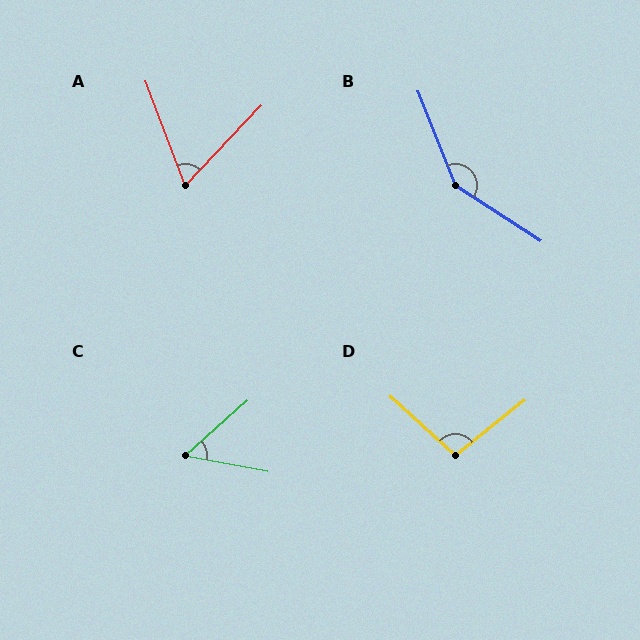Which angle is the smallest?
C, at approximately 52 degrees.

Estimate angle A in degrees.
Approximately 64 degrees.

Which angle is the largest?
B, at approximately 145 degrees.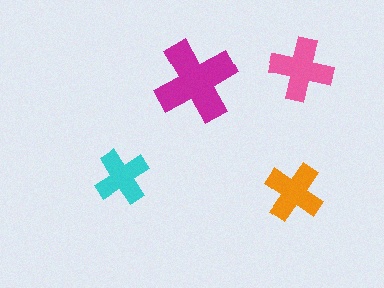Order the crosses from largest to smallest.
the magenta one, the pink one, the orange one, the cyan one.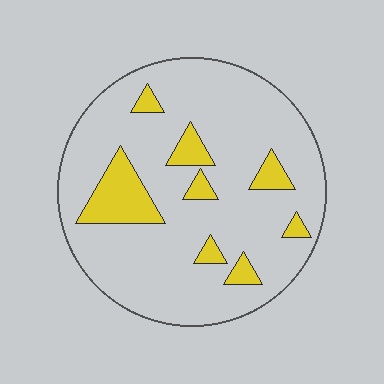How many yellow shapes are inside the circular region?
8.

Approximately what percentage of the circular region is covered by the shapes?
Approximately 15%.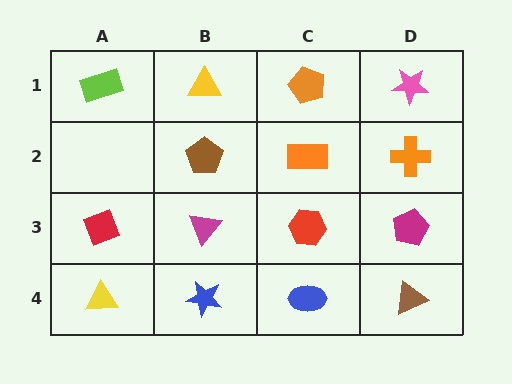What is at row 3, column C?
A red hexagon.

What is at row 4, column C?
A blue ellipse.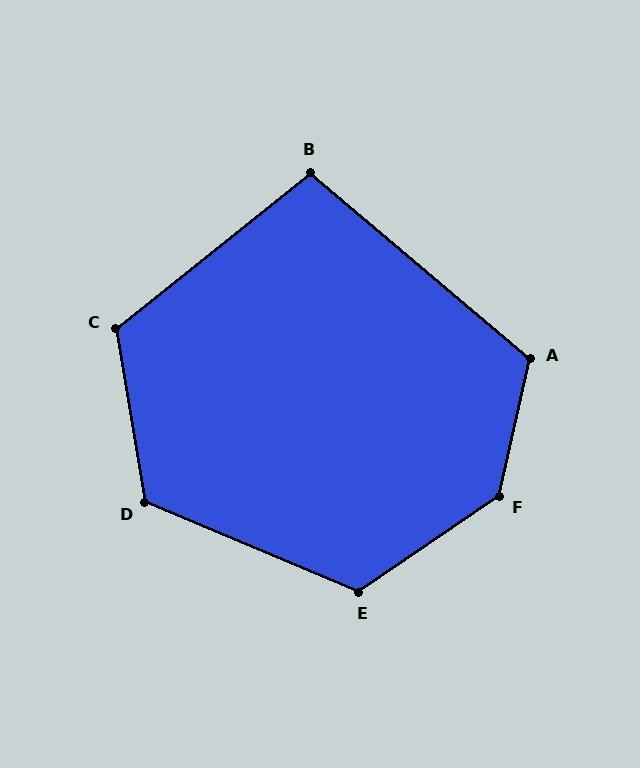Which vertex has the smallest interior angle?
B, at approximately 101 degrees.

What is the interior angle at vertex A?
Approximately 118 degrees (obtuse).